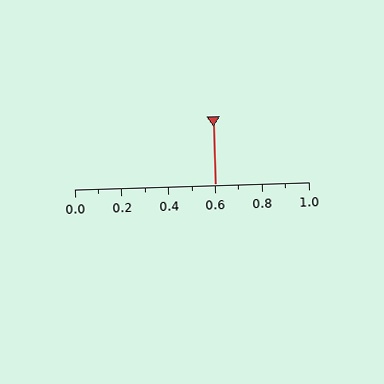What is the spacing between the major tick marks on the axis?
The major ticks are spaced 0.2 apart.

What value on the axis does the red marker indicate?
The marker indicates approximately 0.6.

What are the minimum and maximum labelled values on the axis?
The axis runs from 0.0 to 1.0.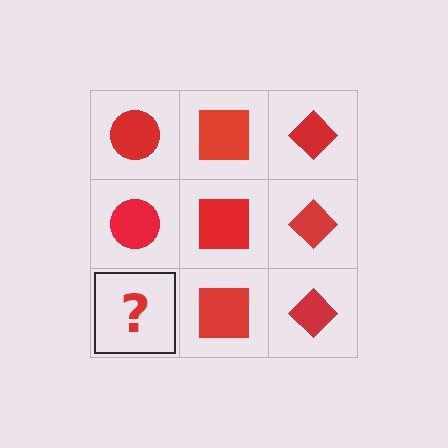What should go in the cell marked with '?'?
The missing cell should contain a red circle.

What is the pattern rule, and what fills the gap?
The rule is that each column has a consistent shape. The gap should be filled with a red circle.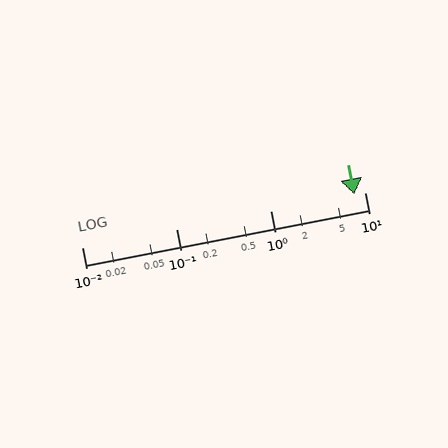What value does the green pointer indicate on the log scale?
The pointer indicates approximately 7.7.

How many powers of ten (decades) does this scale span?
The scale spans 3 decades, from 0.01 to 10.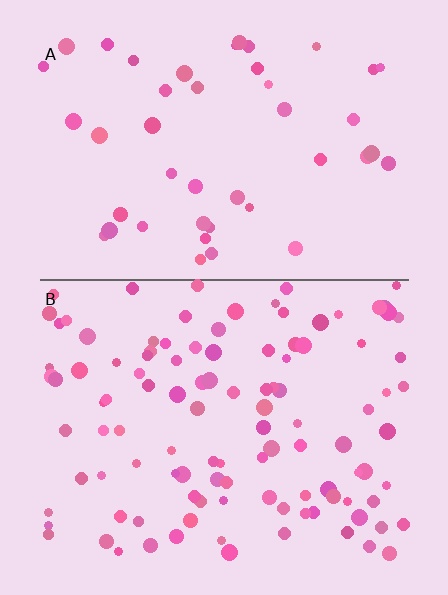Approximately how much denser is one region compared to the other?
Approximately 2.5× — region B over region A.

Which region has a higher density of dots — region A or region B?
B (the bottom).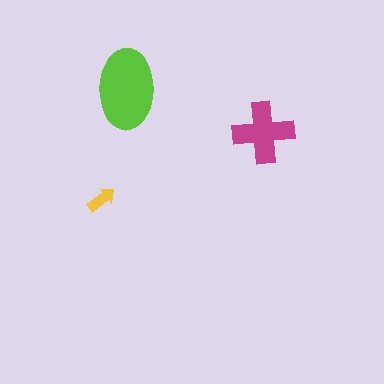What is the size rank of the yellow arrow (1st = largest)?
3rd.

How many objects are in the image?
There are 3 objects in the image.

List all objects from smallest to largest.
The yellow arrow, the magenta cross, the lime ellipse.